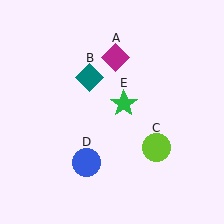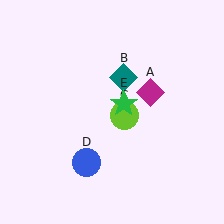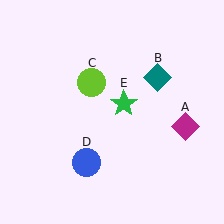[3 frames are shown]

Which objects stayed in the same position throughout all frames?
Blue circle (object D) and green star (object E) remained stationary.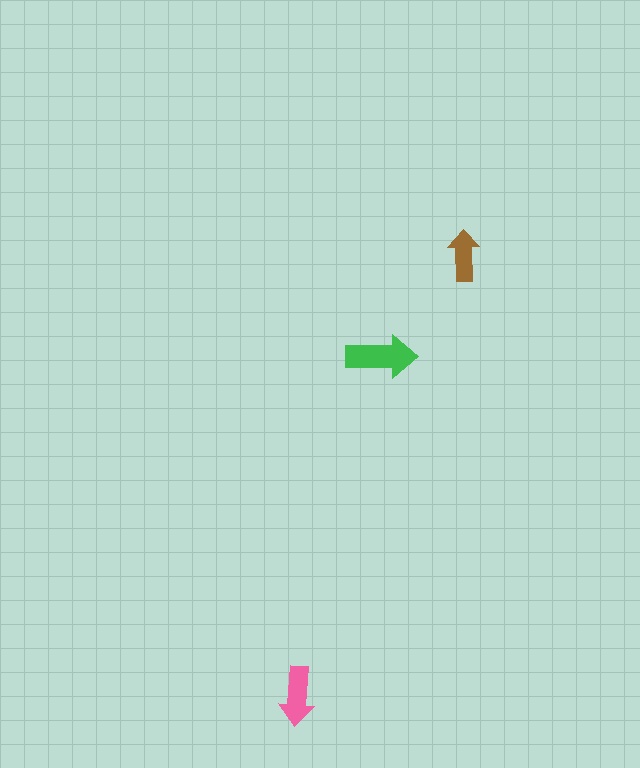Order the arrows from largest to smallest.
the green one, the pink one, the brown one.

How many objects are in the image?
There are 3 objects in the image.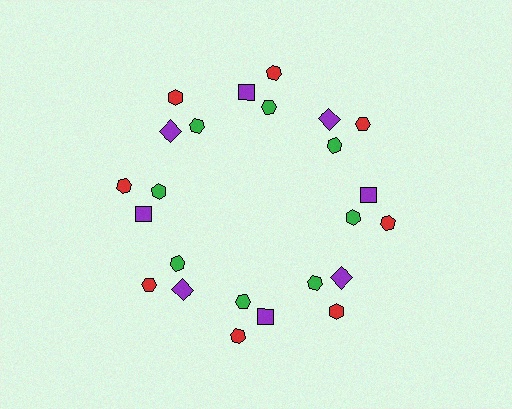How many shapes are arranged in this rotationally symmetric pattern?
There are 24 shapes, arranged in 8 groups of 3.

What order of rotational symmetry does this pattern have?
This pattern has 8-fold rotational symmetry.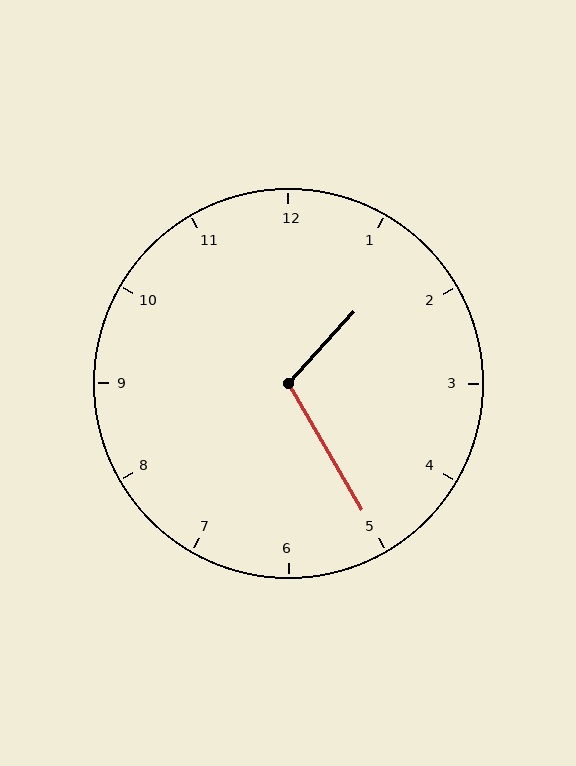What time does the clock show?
1:25.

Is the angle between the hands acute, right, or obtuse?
It is obtuse.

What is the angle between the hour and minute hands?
Approximately 108 degrees.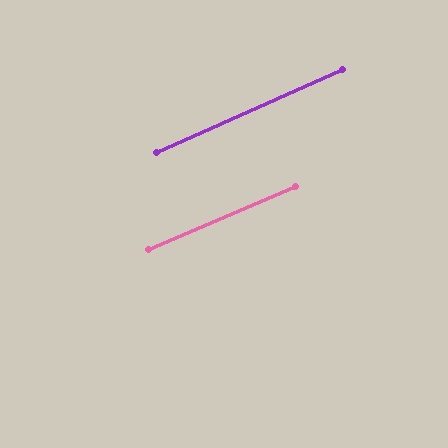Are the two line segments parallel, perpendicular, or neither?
Parallel — their directions differ by only 1.2°.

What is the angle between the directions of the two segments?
Approximately 1 degree.